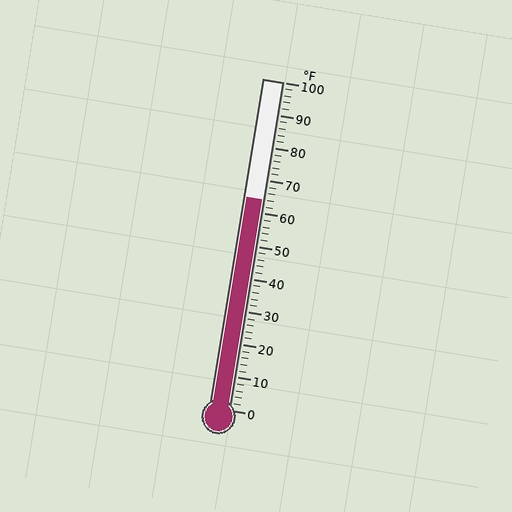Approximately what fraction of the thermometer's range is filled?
The thermometer is filled to approximately 65% of its range.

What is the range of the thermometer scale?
The thermometer scale ranges from 0°F to 100°F.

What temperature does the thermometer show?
The thermometer shows approximately 64°F.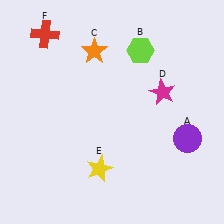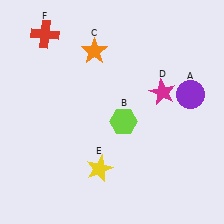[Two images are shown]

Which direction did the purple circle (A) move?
The purple circle (A) moved up.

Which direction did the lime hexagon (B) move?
The lime hexagon (B) moved down.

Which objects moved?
The objects that moved are: the purple circle (A), the lime hexagon (B).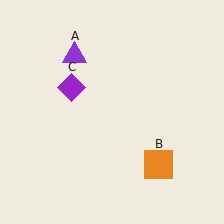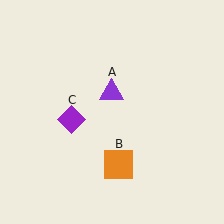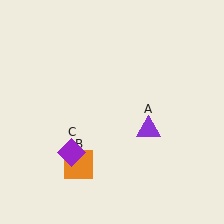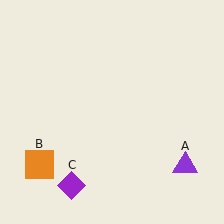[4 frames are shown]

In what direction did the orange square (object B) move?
The orange square (object B) moved left.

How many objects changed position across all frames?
3 objects changed position: purple triangle (object A), orange square (object B), purple diamond (object C).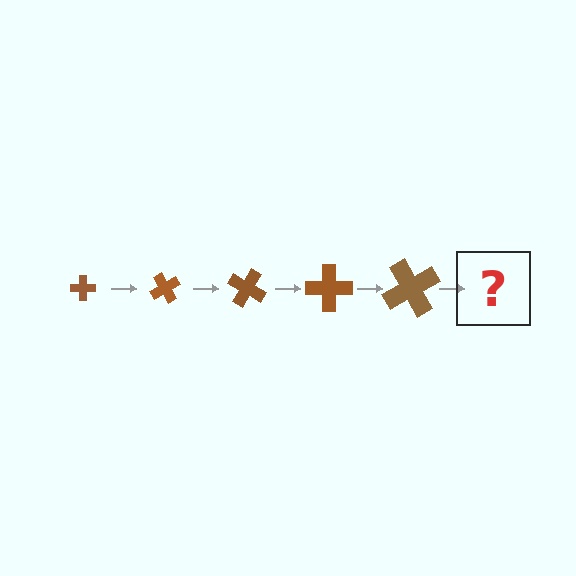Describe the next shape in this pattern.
It should be a cross, larger than the previous one and rotated 300 degrees from the start.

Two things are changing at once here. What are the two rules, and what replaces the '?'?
The two rules are that the cross grows larger each step and it rotates 60 degrees each step. The '?' should be a cross, larger than the previous one and rotated 300 degrees from the start.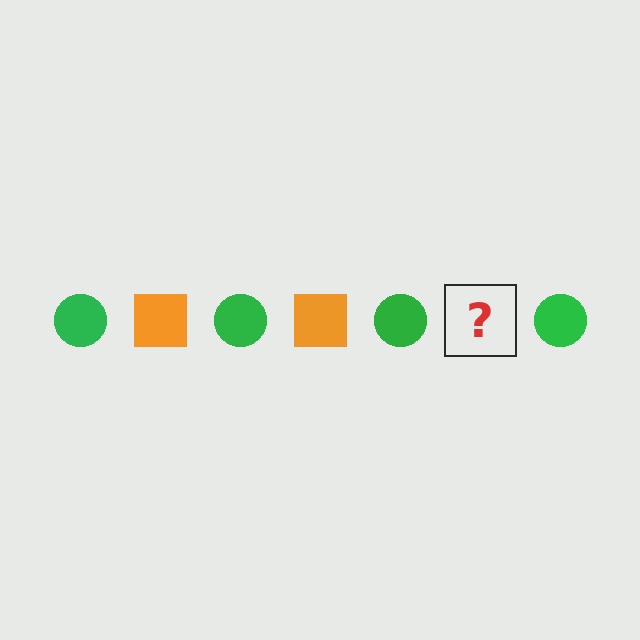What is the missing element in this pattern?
The missing element is an orange square.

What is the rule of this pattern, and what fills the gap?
The rule is that the pattern alternates between green circle and orange square. The gap should be filled with an orange square.